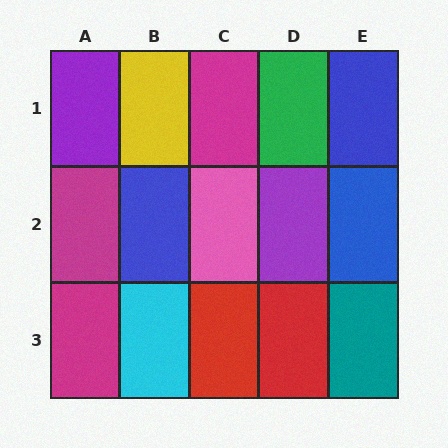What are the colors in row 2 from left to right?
Magenta, blue, pink, purple, blue.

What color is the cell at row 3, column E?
Teal.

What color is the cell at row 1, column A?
Purple.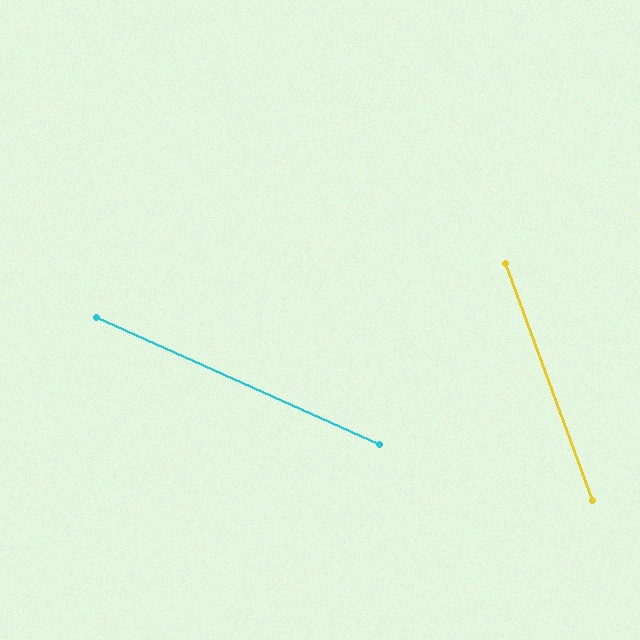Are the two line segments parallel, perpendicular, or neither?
Neither parallel nor perpendicular — they differ by about 46°.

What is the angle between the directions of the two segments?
Approximately 46 degrees.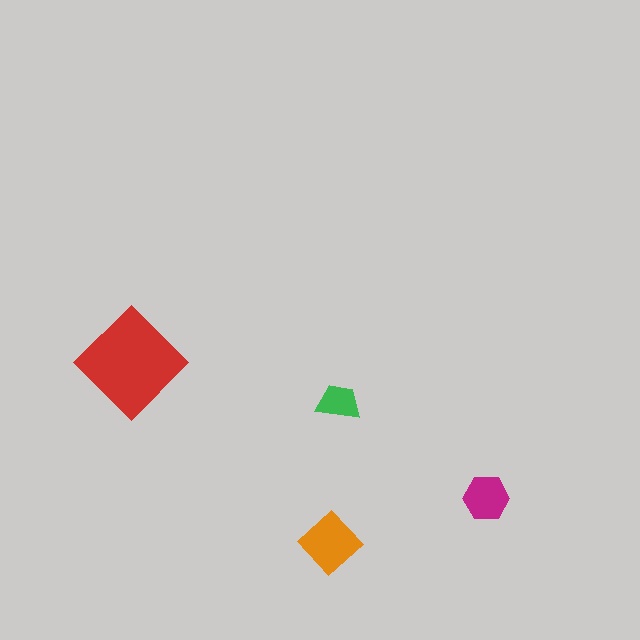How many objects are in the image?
There are 4 objects in the image.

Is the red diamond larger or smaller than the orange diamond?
Larger.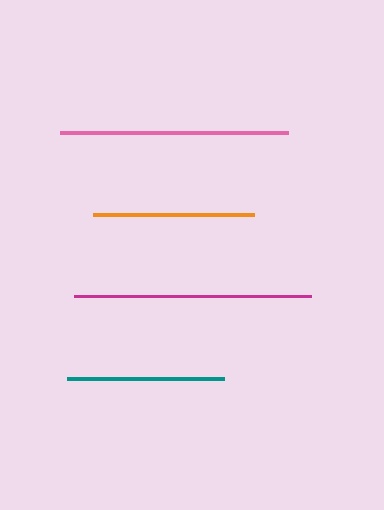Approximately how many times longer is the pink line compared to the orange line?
The pink line is approximately 1.4 times the length of the orange line.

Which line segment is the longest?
The magenta line is the longest at approximately 238 pixels.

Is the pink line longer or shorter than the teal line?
The pink line is longer than the teal line.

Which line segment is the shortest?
The teal line is the shortest at approximately 156 pixels.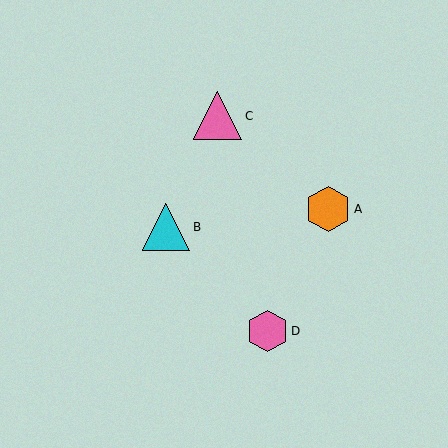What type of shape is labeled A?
Shape A is an orange hexagon.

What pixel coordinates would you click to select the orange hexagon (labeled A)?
Click at (328, 209) to select the orange hexagon A.